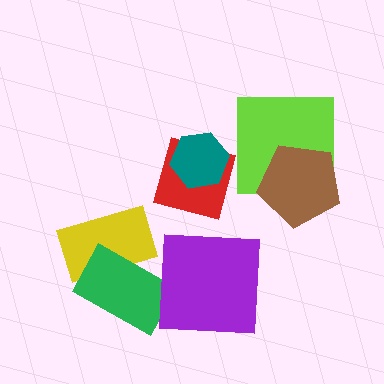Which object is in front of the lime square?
The brown pentagon is in front of the lime square.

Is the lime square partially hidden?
Yes, it is partially covered by another shape.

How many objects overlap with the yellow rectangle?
1 object overlaps with the yellow rectangle.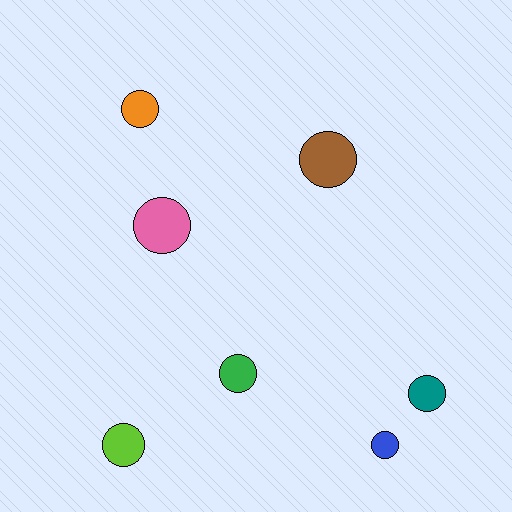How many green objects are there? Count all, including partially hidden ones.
There is 1 green object.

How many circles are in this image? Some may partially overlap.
There are 7 circles.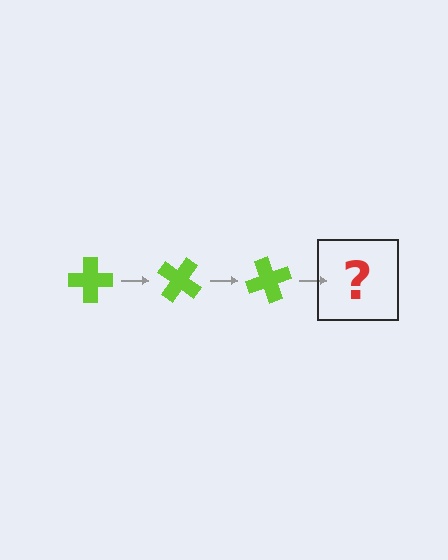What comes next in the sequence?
The next element should be a lime cross rotated 105 degrees.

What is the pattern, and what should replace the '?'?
The pattern is that the cross rotates 35 degrees each step. The '?' should be a lime cross rotated 105 degrees.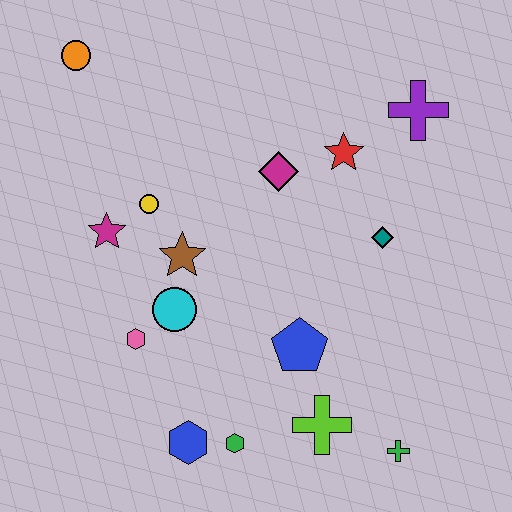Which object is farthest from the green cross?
The orange circle is farthest from the green cross.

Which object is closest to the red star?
The magenta diamond is closest to the red star.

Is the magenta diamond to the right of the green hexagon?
Yes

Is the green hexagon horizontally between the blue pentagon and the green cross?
No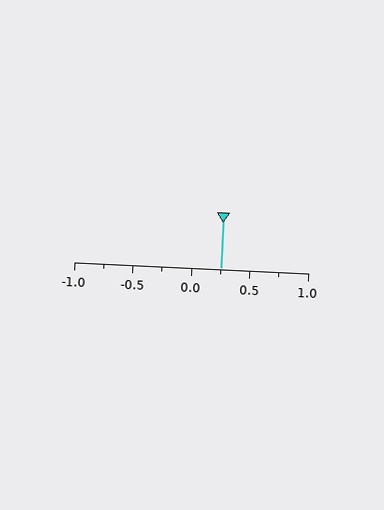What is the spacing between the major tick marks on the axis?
The major ticks are spaced 0.5 apart.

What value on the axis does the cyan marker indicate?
The marker indicates approximately 0.25.